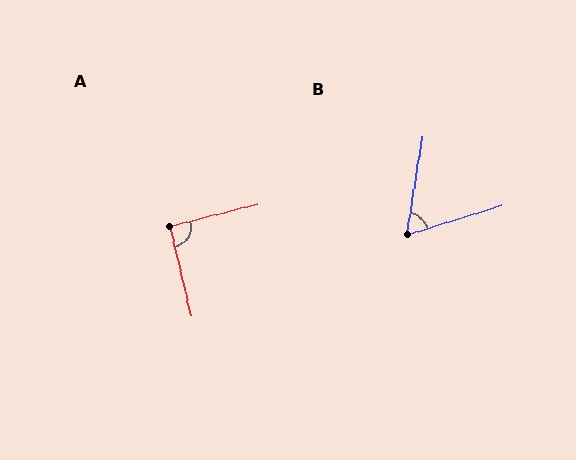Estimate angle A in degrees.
Approximately 91 degrees.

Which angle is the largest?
A, at approximately 91 degrees.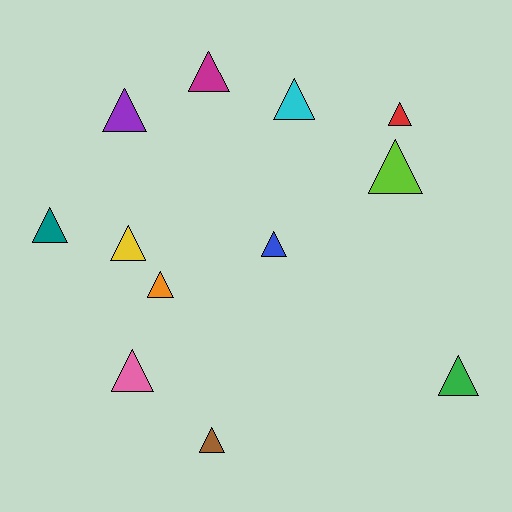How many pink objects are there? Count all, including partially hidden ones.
There is 1 pink object.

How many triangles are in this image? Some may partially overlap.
There are 12 triangles.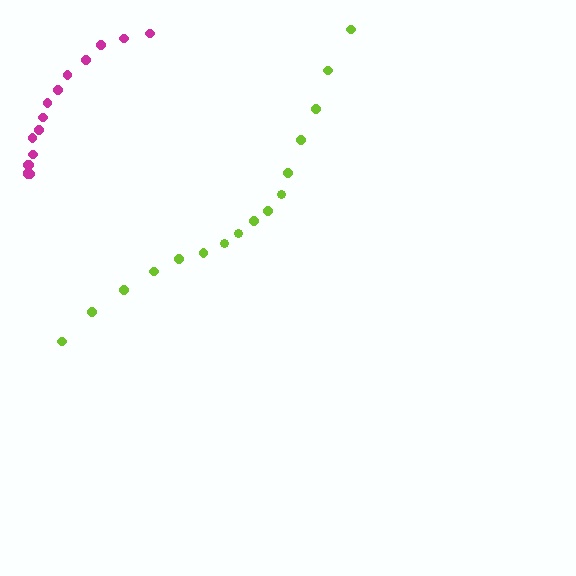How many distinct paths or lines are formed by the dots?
There are 2 distinct paths.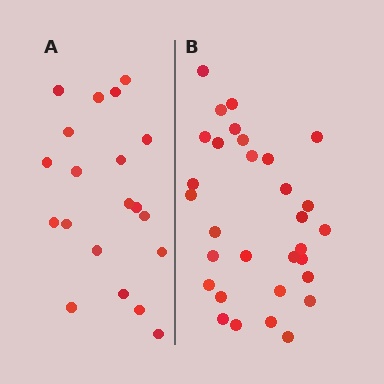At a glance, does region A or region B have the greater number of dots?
Region B (the right region) has more dots.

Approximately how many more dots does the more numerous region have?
Region B has roughly 12 or so more dots than region A.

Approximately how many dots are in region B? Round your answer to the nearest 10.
About 30 dots. (The exact count is 31, which rounds to 30.)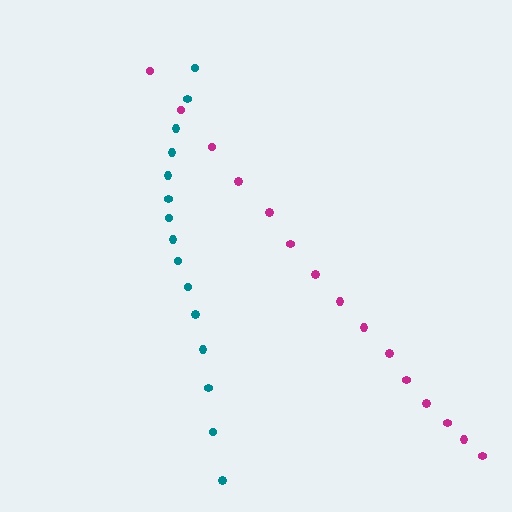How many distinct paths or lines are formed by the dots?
There are 2 distinct paths.